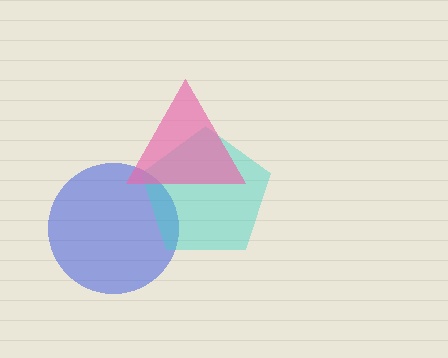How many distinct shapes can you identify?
There are 3 distinct shapes: a blue circle, a cyan pentagon, a pink triangle.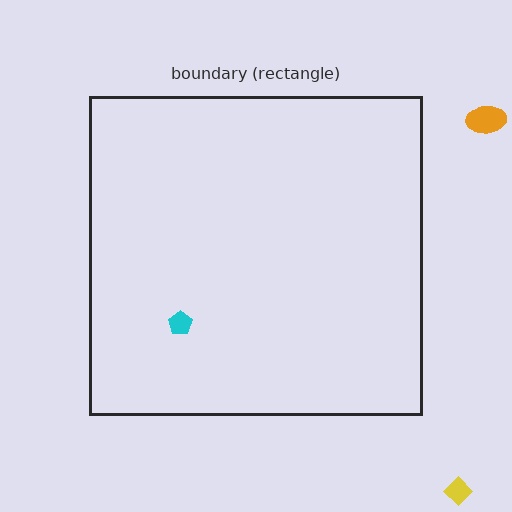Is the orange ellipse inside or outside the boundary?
Outside.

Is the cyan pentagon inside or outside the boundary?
Inside.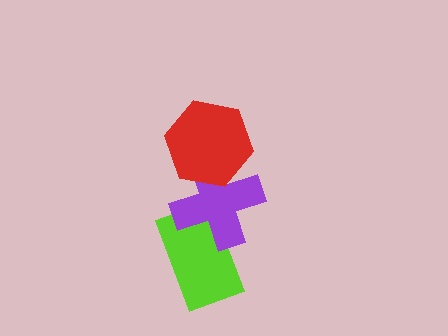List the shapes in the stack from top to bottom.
From top to bottom: the red hexagon, the purple cross, the lime rectangle.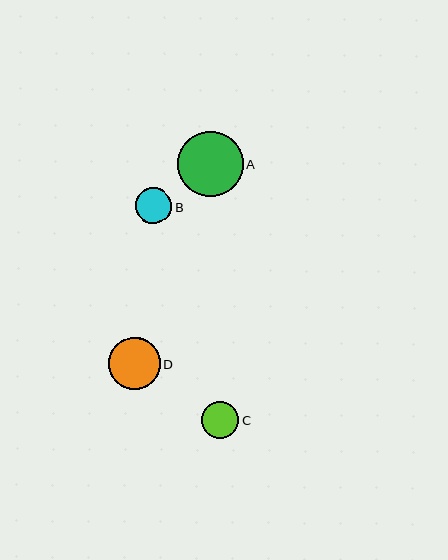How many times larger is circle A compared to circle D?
Circle A is approximately 1.3 times the size of circle D.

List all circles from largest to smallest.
From largest to smallest: A, D, C, B.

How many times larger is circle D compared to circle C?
Circle D is approximately 1.4 times the size of circle C.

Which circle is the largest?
Circle A is the largest with a size of approximately 65 pixels.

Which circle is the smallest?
Circle B is the smallest with a size of approximately 36 pixels.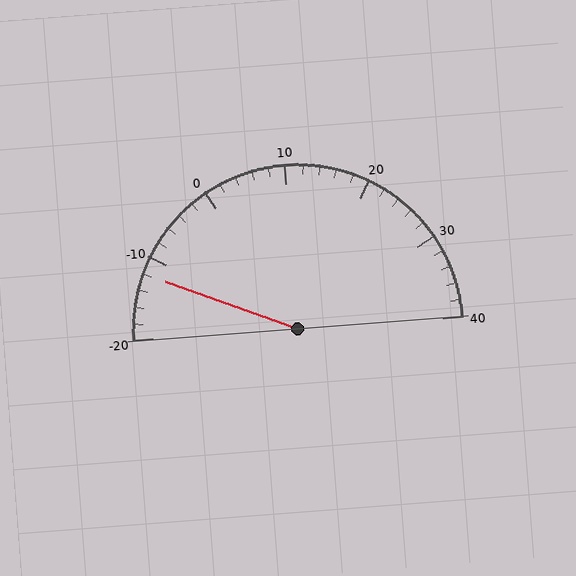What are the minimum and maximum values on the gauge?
The gauge ranges from -20 to 40.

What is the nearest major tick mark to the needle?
The nearest major tick mark is -10.